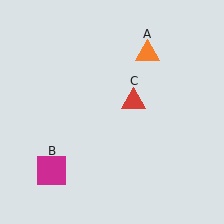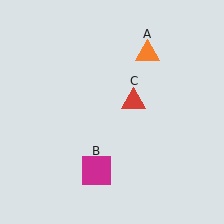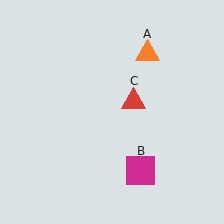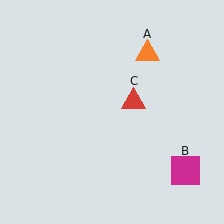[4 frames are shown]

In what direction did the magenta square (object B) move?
The magenta square (object B) moved right.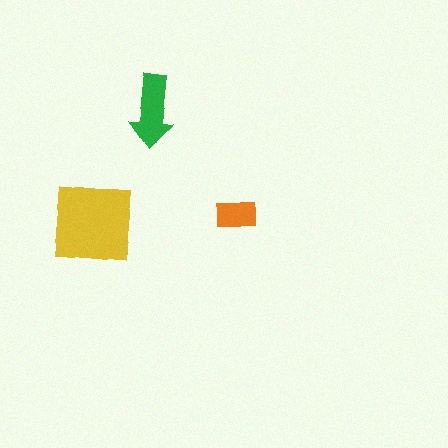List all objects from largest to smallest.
The yellow square, the green arrow, the orange rectangle.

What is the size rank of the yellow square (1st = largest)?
1st.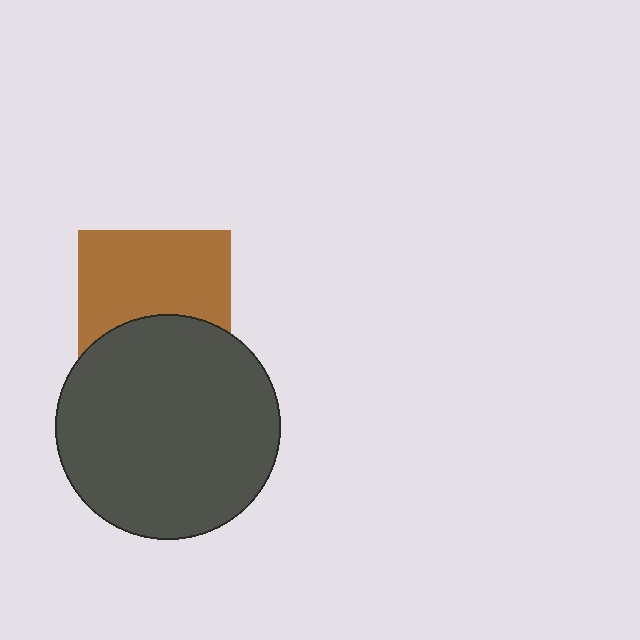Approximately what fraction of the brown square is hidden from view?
Roughly 38% of the brown square is hidden behind the dark gray circle.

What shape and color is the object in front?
The object in front is a dark gray circle.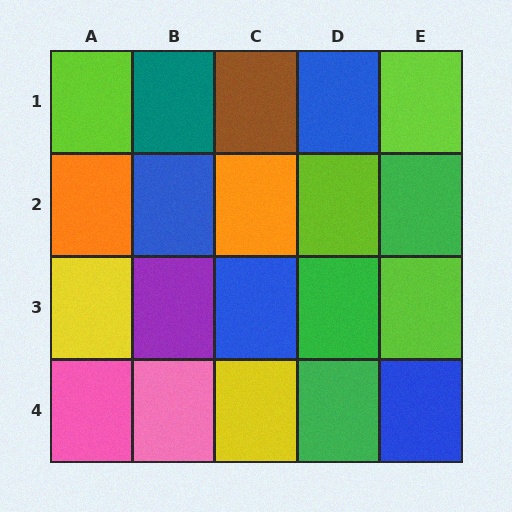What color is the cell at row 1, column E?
Lime.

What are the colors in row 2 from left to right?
Orange, blue, orange, lime, green.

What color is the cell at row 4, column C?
Yellow.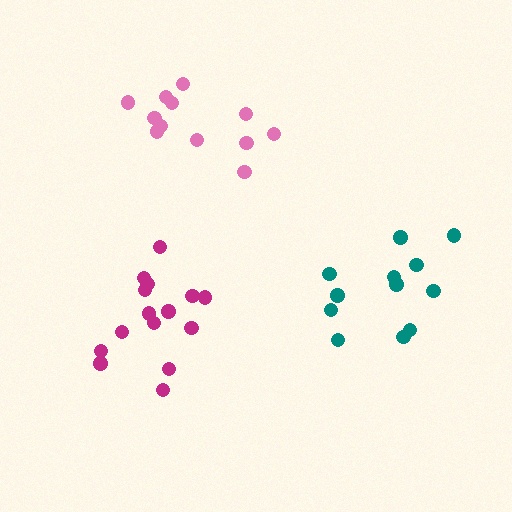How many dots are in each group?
Group 1: 15 dots, Group 2: 12 dots, Group 3: 12 dots (39 total).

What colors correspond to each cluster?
The clusters are colored: magenta, pink, teal.